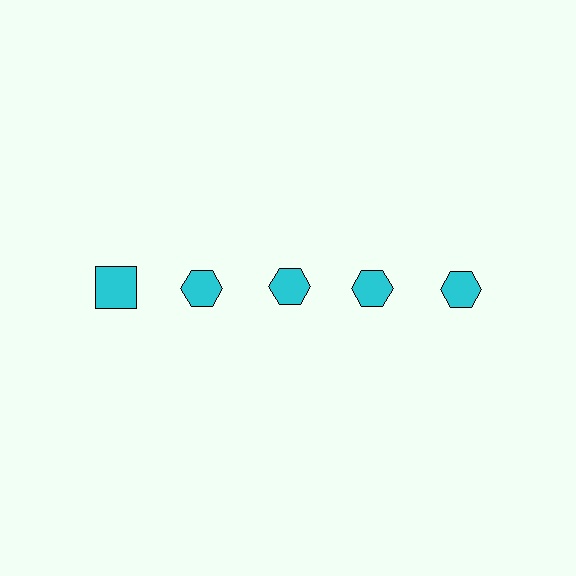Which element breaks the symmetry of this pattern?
The cyan square in the top row, leftmost column breaks the symmetry. All other shapes are cyan hexagons.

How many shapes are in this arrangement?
There are 5 shapes arranged in a grid pattern.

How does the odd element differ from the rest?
It has a different shape: square instead of hexagon.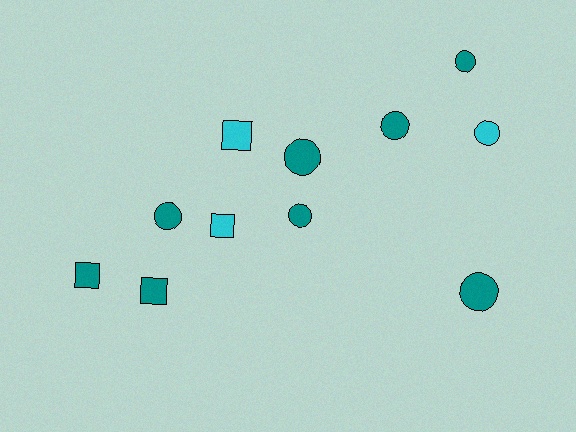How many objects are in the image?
There are 11 objects.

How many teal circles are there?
There are 6 teal circles.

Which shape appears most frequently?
Circle, with 7 objects.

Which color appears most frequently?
Teal, with 8 objects.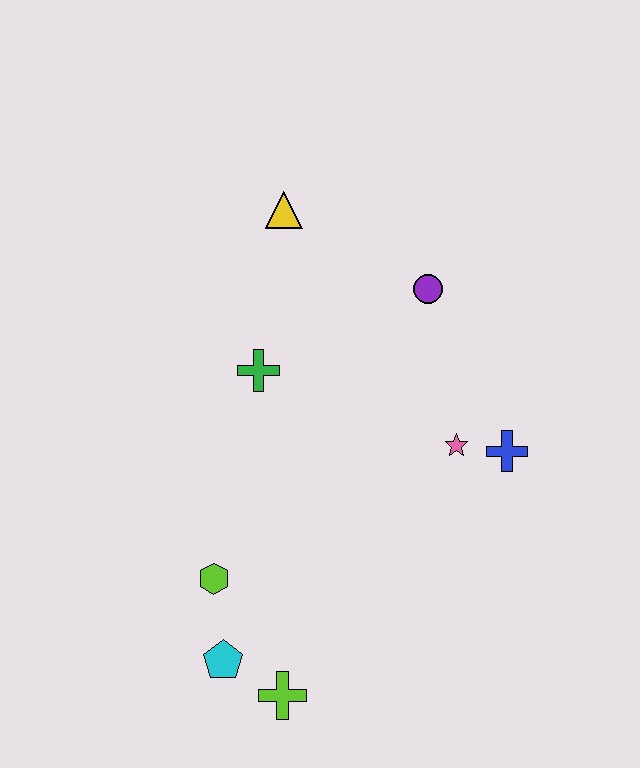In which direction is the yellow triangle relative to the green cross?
The yellow triangle is above the green cross.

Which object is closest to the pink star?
The blue cross is closest to the pink star.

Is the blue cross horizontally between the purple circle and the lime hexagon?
No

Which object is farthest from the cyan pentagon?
The yellow triangle is farthest from the cyan pentagon.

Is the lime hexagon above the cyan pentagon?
Yes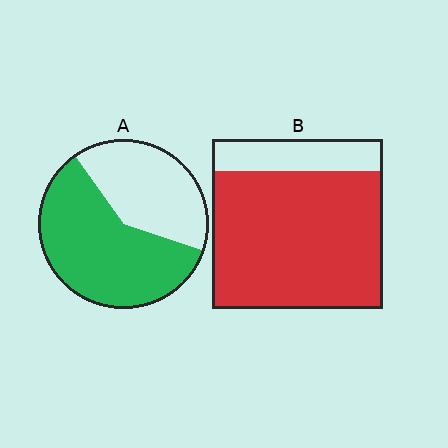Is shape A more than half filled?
Yes.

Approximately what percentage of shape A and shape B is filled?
A is approximately 60% and B is approximately 80%.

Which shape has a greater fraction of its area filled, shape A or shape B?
Shape B.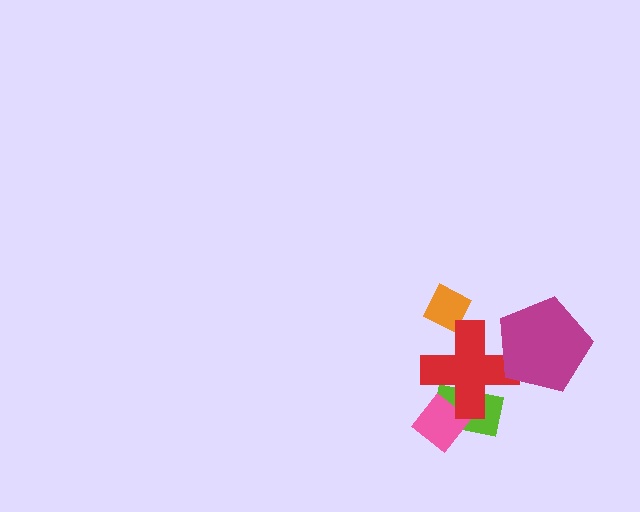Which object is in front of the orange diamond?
The red cross is in front of the orange diamond.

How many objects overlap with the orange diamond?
1 object overlaps with the orange diamond.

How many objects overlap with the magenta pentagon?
1 object overlaps with the magenta pentagon.